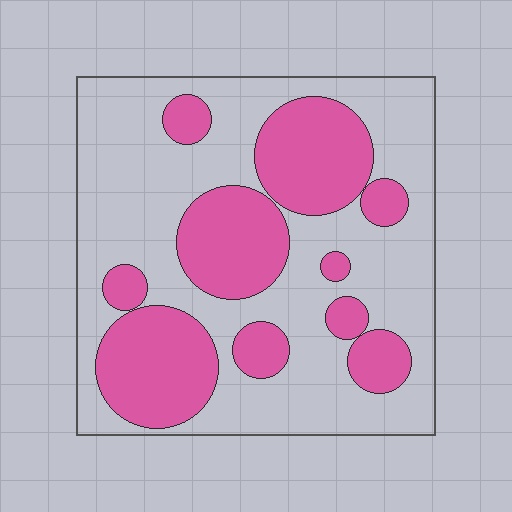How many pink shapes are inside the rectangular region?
10.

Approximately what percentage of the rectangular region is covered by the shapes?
Approximately 35%.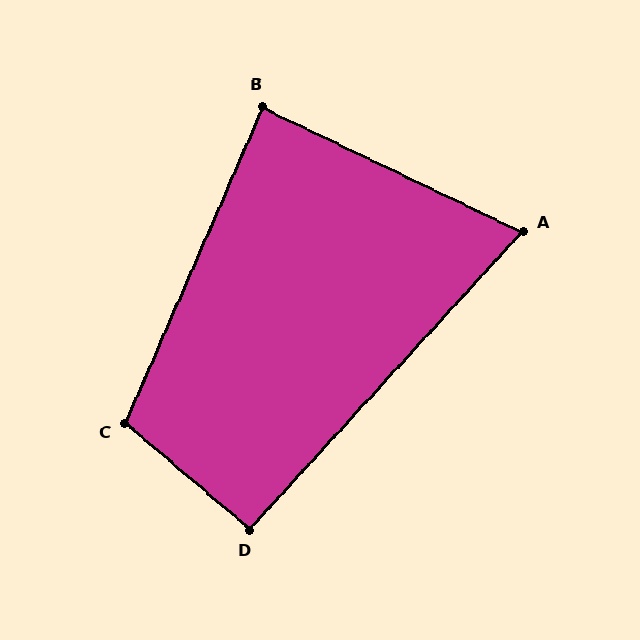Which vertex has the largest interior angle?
C, at approximately 107 degrees.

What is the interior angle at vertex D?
Approximately 92 degrees (approximately right).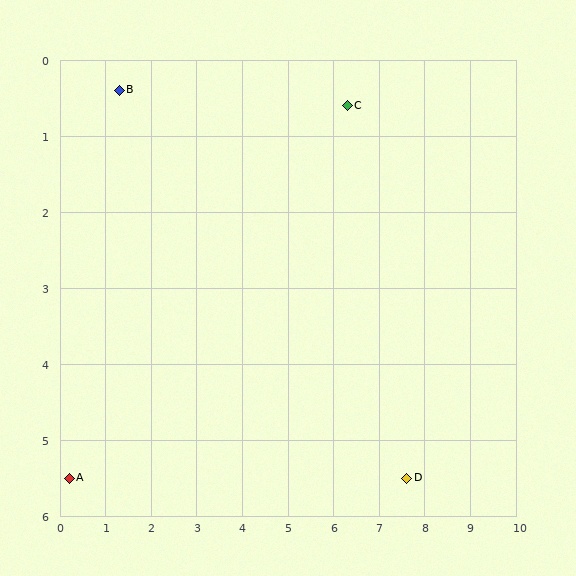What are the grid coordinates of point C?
Point C is at approximately (6.3, 0.6).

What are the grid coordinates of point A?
Point A is at approximately (0.2, 5.5).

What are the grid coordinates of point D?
Point D is at approximately (7.6, 5.5).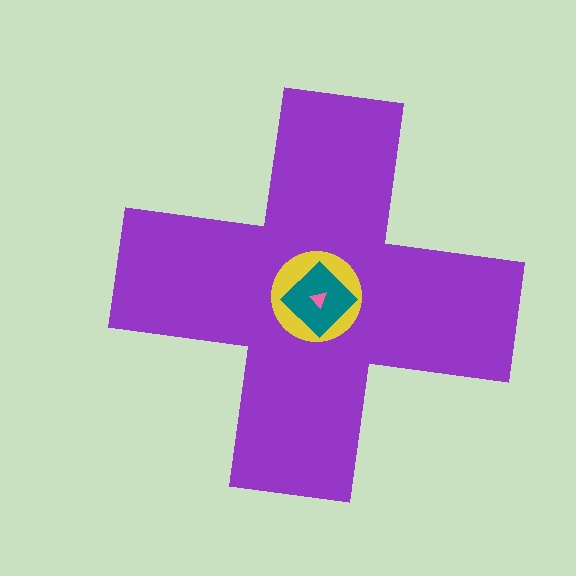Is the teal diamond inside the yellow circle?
Yes.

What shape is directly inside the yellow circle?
The teal diamond.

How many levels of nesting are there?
4.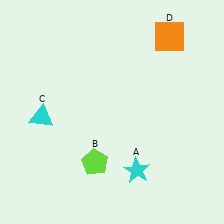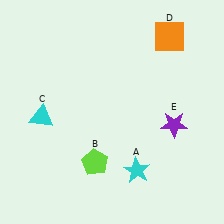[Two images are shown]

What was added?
A purple star (E) was added in Image 2.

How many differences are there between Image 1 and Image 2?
There is 1 difference between the two images.